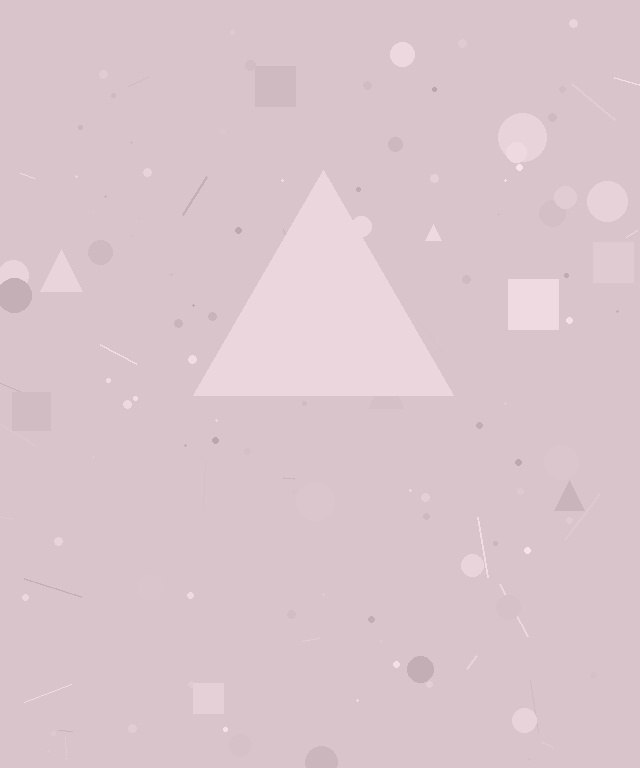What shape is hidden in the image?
A triangle is hidden in the image.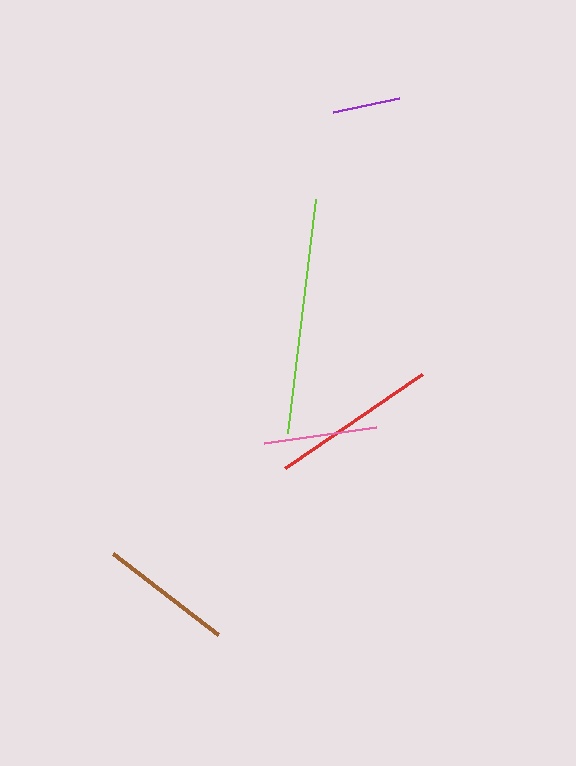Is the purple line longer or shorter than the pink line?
The pink line is longer than the purple line.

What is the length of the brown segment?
The brown segment is approximately 132 pixels long.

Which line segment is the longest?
The lime line is the longest at approximately 236 pixels.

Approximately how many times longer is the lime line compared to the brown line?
The lime line is approximately 1.8 times the length of the brown line.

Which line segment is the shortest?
The purple line is the shortest at approximately 68 pixels.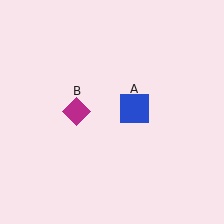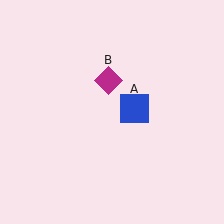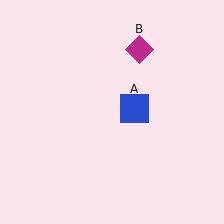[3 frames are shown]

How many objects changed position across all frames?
1 object changed position: magenta diamond (object B).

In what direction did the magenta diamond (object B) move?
The magenta diamond (object B) moved up and to the right.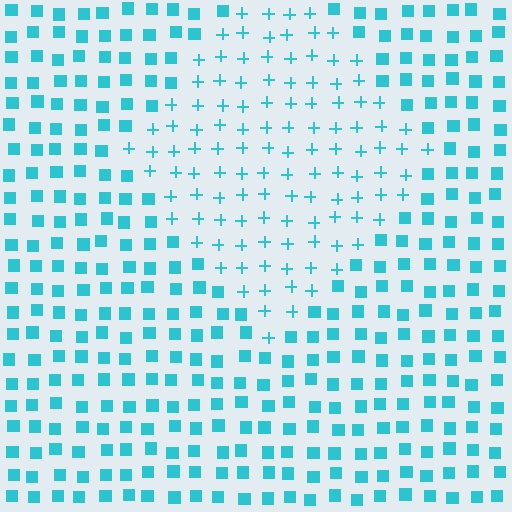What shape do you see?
I see a diamond.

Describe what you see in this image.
The image is filled with small cyan elements arranged in a uniform grid. A diamond-shaped region contains plus signs, while the surrounding area contains squares. The boundary is defined purely by the change in element shape.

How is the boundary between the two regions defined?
The boundary is defined by a change in element shape: plus signs inside vs. squares outside. All elements share the same color and spacing.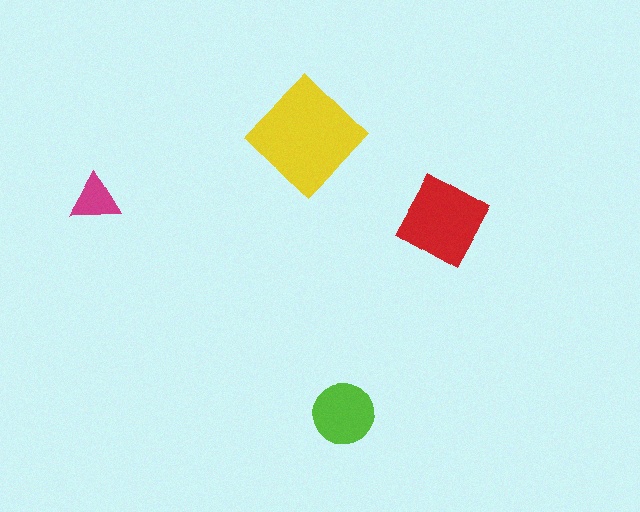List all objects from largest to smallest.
The yellow diamond, the red square, the lime circle, the magenta triangle.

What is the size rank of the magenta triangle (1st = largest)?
4th.